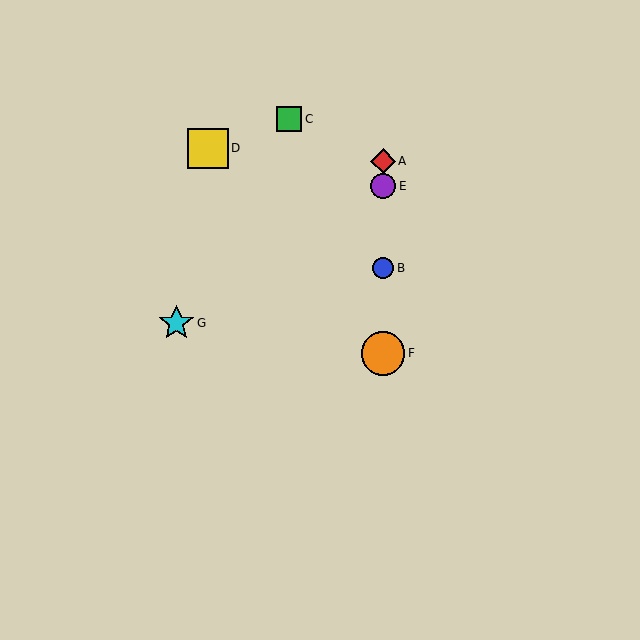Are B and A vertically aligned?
Yes, both are at x≈383.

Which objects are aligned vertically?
Objects A, B, E, F are aligned vertically.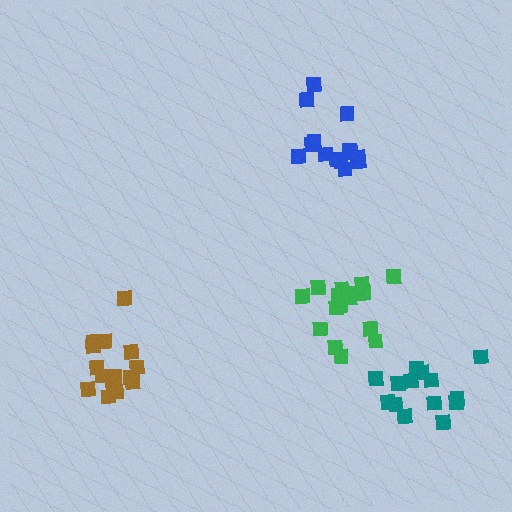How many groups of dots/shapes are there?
There are 4 groups.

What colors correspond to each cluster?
The clusters are colored: blue, green, teal, brown.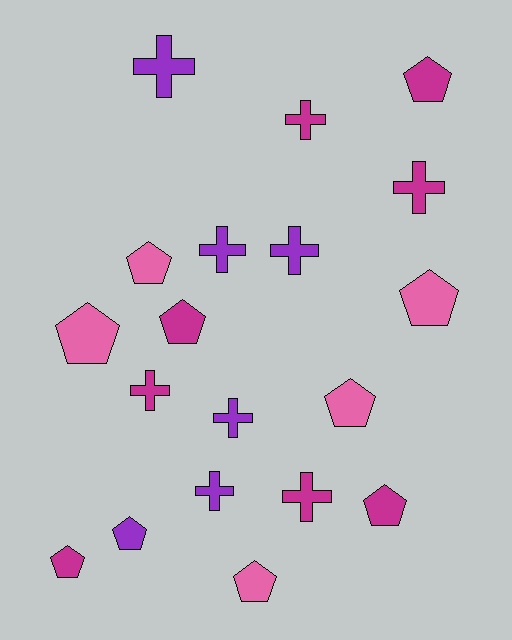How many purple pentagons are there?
There is 1 purple pentagon.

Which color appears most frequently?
Magenta, with 8 objects.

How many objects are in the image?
There are 19 objects.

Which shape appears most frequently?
Pentagon, with 10 objects.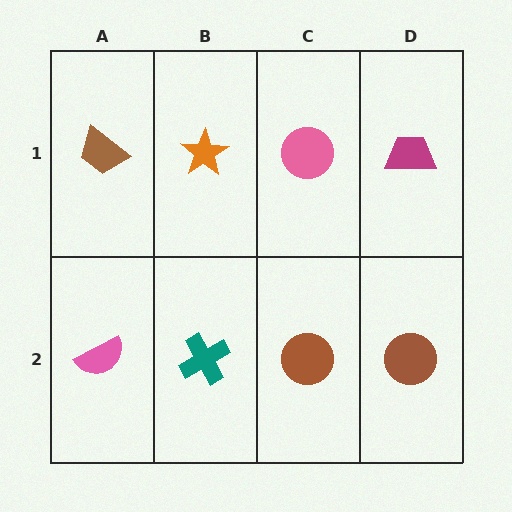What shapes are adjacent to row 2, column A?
A brown trapezoid (row 1, column A), a teal cross (row 2, column B).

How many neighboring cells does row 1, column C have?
3.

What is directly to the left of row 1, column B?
A brown trapezoid.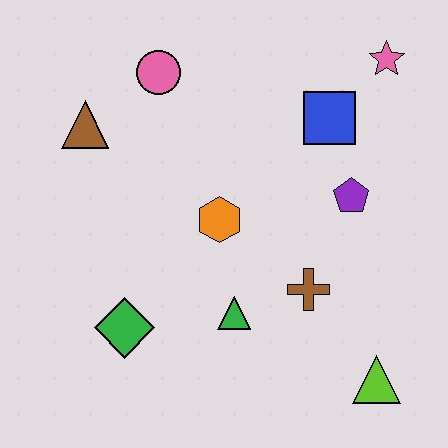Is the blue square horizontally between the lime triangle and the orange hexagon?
Yes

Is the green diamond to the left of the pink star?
Yes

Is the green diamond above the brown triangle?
No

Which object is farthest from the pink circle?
The lime triangle is farthest from the pink circle.